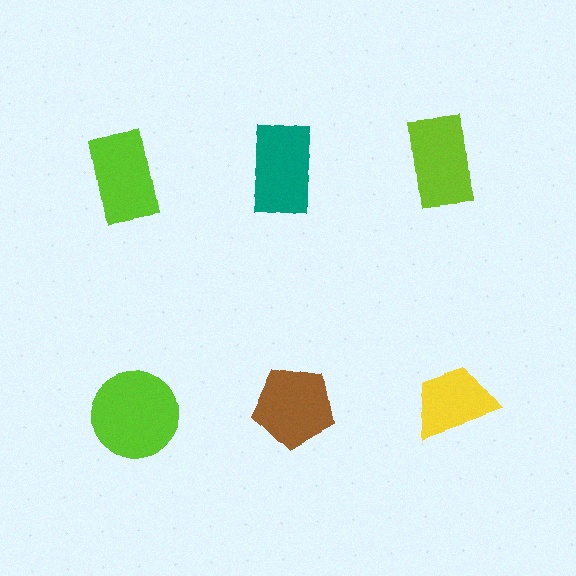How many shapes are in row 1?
3 shapes.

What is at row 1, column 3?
A lime rectangle.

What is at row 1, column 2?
A teal rectangle.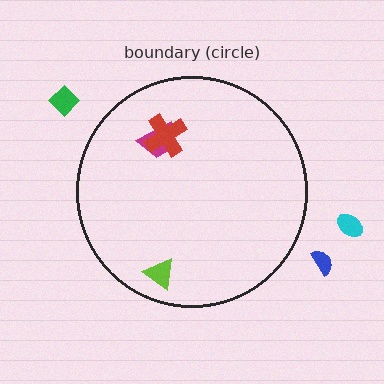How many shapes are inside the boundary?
3 inside, 3 outside.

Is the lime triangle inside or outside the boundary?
Inside.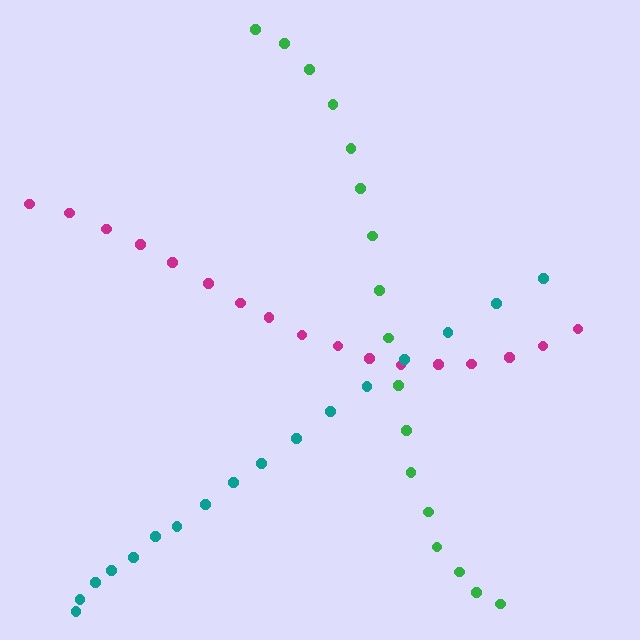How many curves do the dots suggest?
There are 3 distinct paths.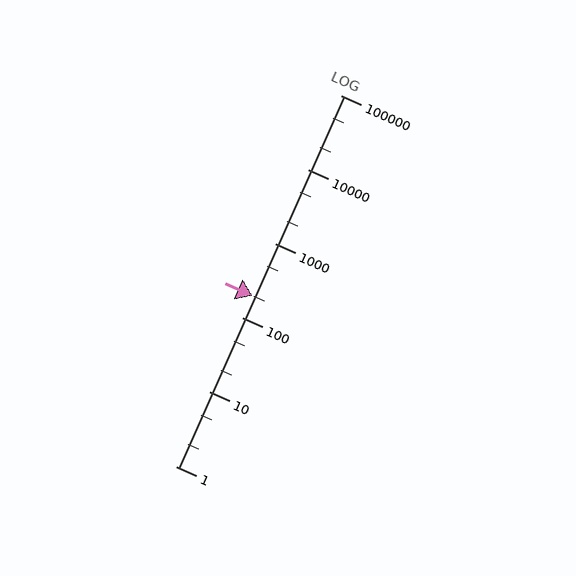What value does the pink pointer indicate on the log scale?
The pointer indicates approximately 200.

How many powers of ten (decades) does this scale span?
The scale spans 5 decades, from 1 to 100000.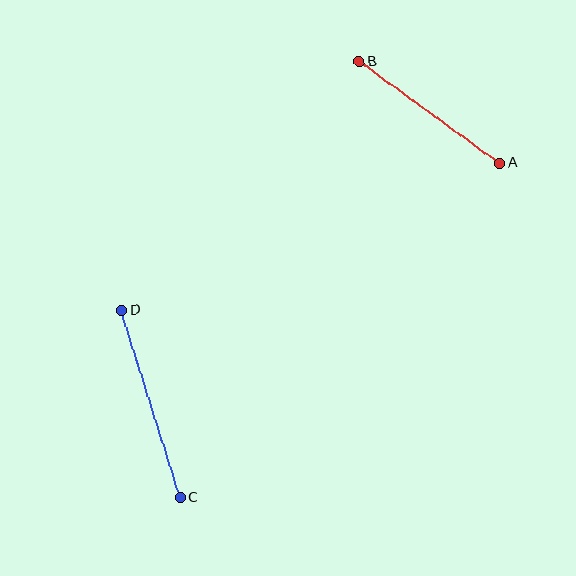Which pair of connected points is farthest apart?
Points C and D are farthest apart.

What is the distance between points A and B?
The distance is approximately 173 pixels.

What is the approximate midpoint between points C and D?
The midpoint is at approximately (151, 404) pixels.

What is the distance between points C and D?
The distance is approximately 196 pixels.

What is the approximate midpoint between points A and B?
The midpoint is at approximately (429, 112) pixels.